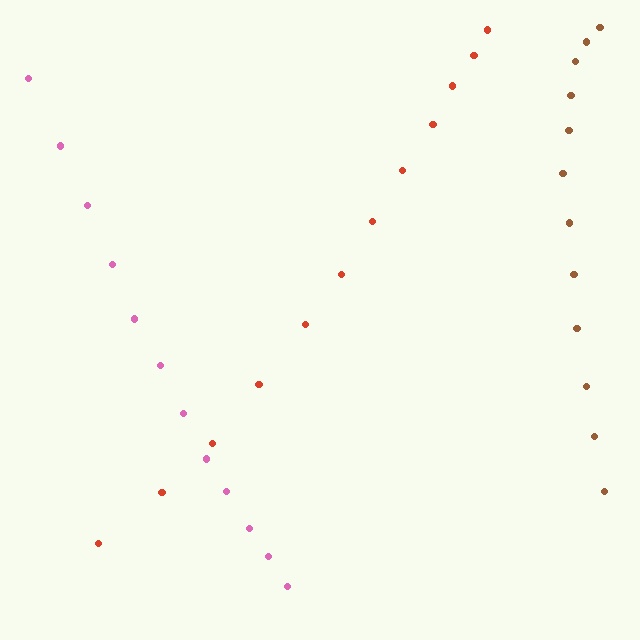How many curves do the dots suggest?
There are 3 distinct paths.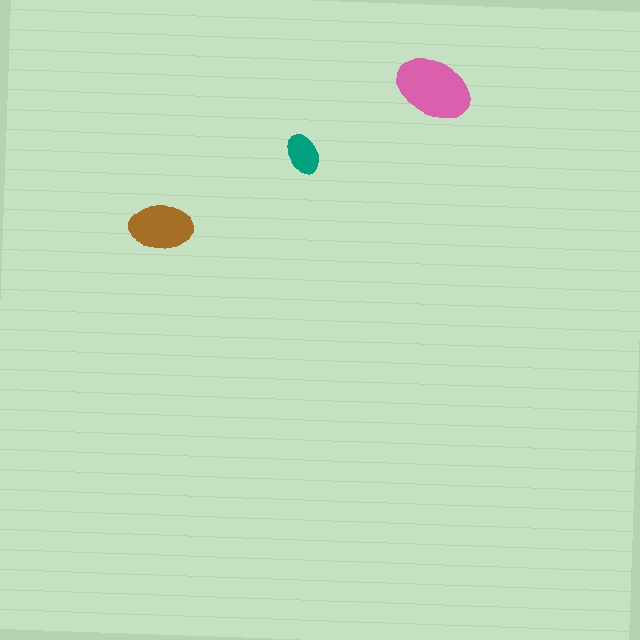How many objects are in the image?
There are 3 objects in the image.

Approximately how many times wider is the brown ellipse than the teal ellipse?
About 1.5 times wider.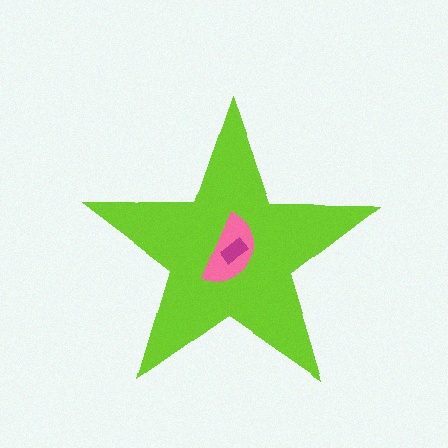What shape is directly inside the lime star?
The pink semicircle.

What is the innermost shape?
The magenta rectangle.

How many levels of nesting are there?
3.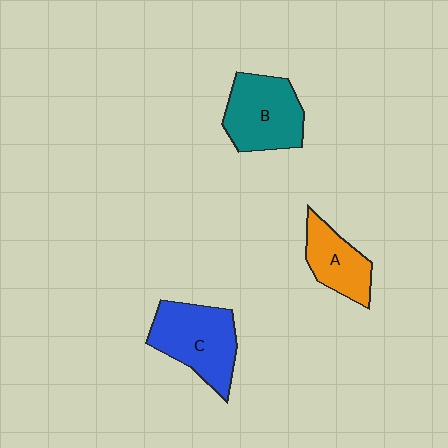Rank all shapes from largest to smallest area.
From largest to smallest: C (blue), B (teal), A (orange).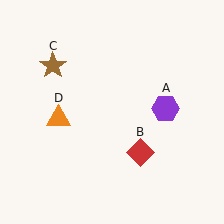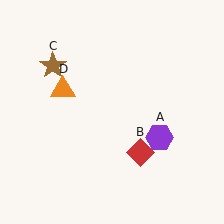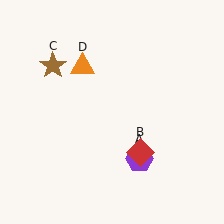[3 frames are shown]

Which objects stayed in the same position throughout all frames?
Red diamond (object B) and brown star (object C) remained stationary.